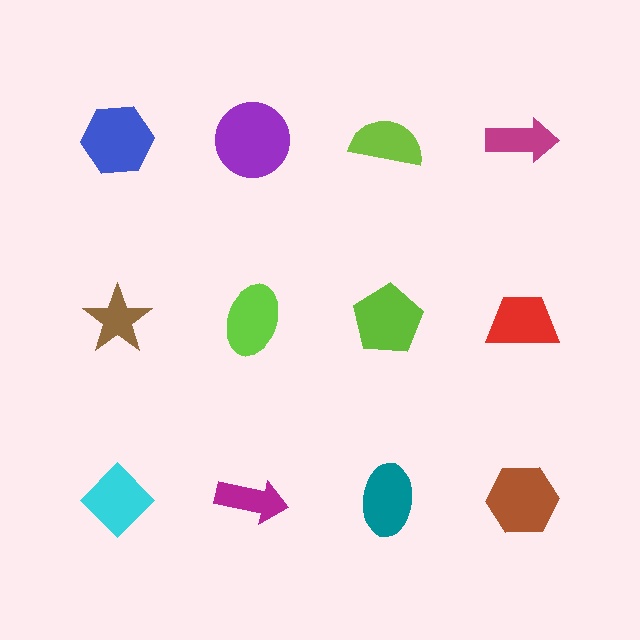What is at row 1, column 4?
A magenta arrow.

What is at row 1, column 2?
A purple circle.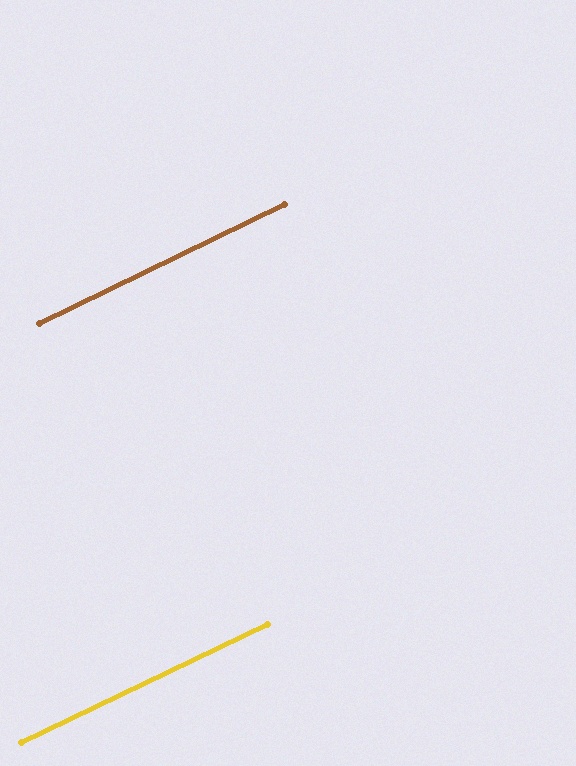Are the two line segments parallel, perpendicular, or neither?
Parallel — their directions differ by only 0.2°.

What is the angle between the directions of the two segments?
Approximately 0 degrees.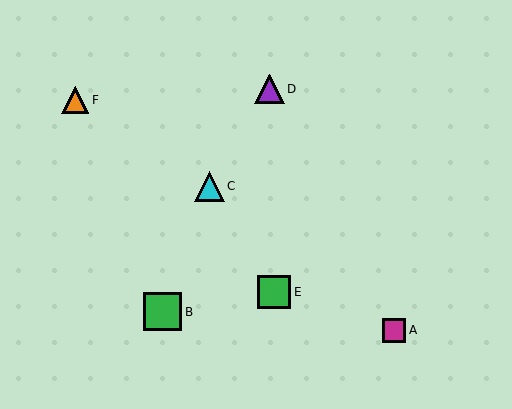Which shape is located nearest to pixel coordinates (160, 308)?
The green square (labeled B) at (163, 312) is nearest to that location.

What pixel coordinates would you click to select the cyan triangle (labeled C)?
Click at (209, 186) to select the cyan triangle C.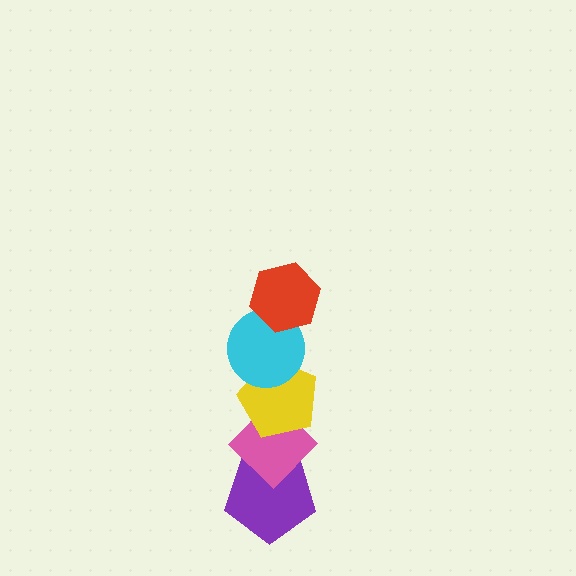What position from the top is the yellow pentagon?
The yellow pentagon is 3rd from the top.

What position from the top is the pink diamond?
The pink diamond is 4th from the top.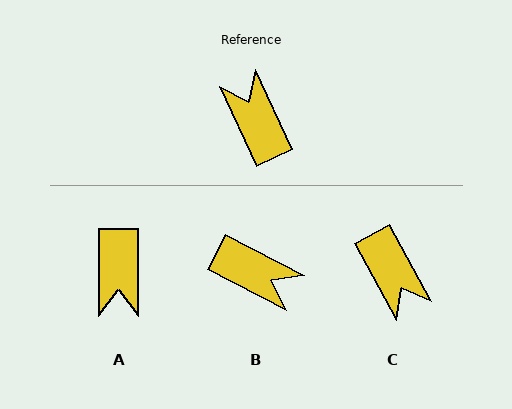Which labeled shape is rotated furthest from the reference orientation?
C, about 176 degrees away.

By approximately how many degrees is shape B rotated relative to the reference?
Approximately 142 degrees clockwise.